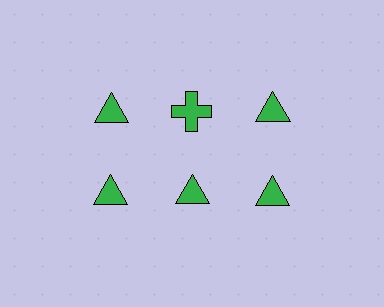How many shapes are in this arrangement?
There are 6 shapes arranged in a grid pattern.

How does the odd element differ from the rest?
It has a different shape: cross instead of triangle.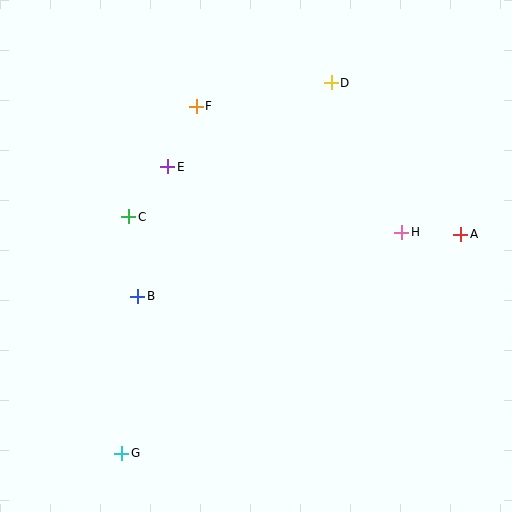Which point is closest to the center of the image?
Point B at (138, 296) is closest to the center.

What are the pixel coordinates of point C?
Point C is at (129, 217).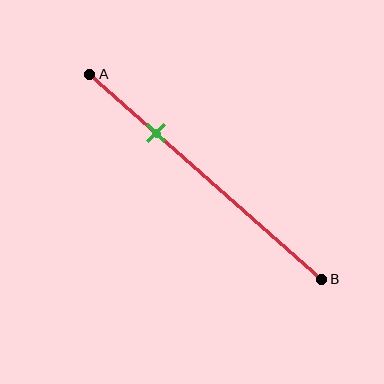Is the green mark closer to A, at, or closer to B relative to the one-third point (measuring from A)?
The green mark is closer to point A than the one-third point of segment AB.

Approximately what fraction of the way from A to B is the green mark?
The green mark is approximately 30% of the way from A to B.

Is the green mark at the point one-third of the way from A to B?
No, the mark is at about 30% from A, not at the 33% one-third point.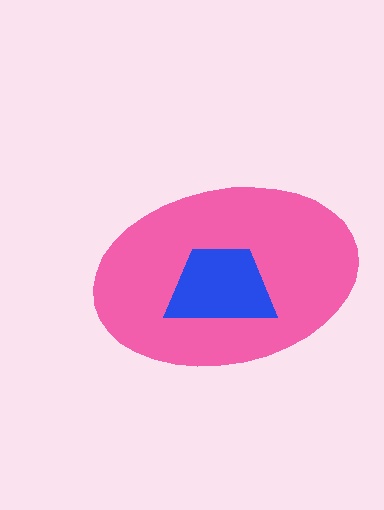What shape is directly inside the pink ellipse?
The blue trapezoid.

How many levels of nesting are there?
2.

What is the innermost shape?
The blue trapezoid.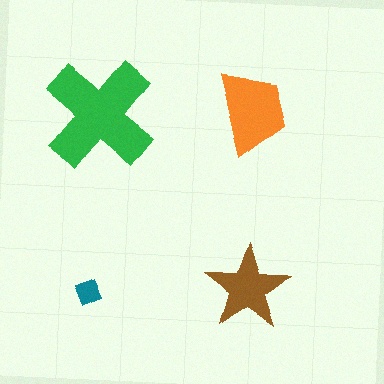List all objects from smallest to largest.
The teal diamond, the brown star, the orange trapezoid, the green cross.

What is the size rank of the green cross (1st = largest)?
1st.